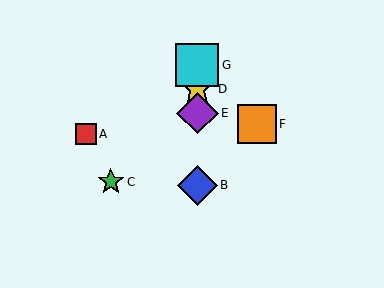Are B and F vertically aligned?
No, B is at x≈197 and F is at x≈257.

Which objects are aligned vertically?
Objects B, D, E, G are aligned vertically.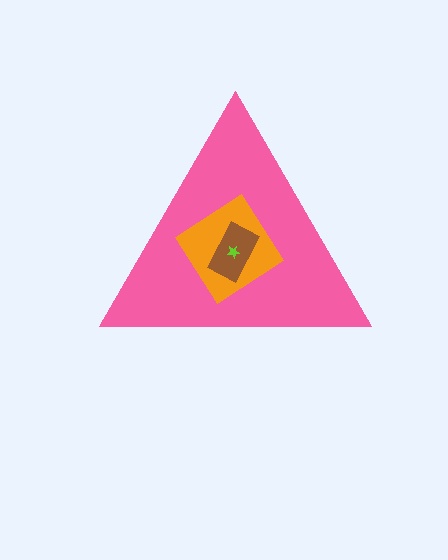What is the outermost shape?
The pink triangle.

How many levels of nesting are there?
4.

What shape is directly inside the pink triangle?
The orange diamond.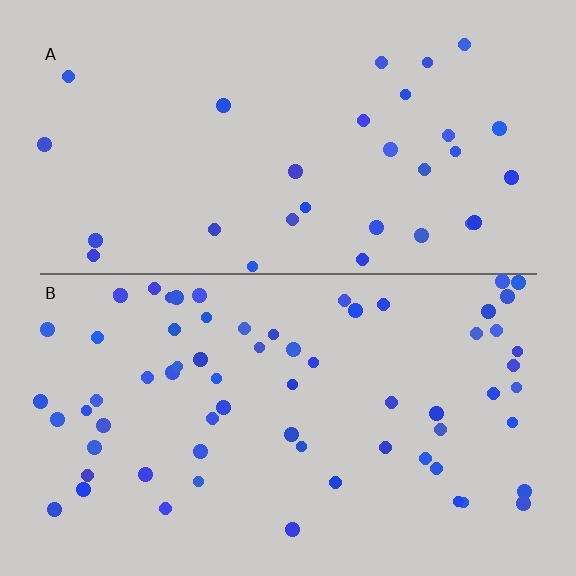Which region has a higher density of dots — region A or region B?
B (the bottom).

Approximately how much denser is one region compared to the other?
Approximately 2.2× — region B over region A.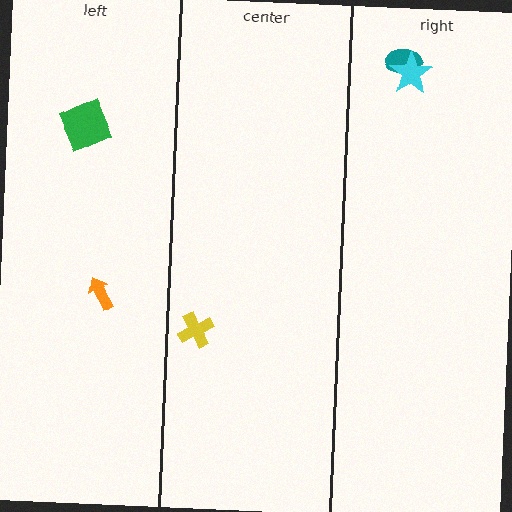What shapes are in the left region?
The green square, the orange arrow.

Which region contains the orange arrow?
The left region.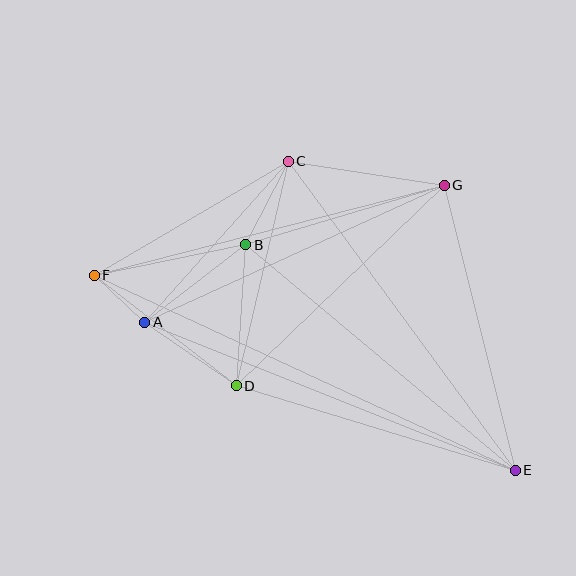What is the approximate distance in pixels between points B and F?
The distance between B and F is approximately 155 pixels.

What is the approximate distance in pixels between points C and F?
The distance between C and F is approximately 225 pixels.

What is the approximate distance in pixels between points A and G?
The distance between A and G is approximately 329 pixels.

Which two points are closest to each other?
Points A and F are closest to each other.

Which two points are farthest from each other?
Points E and F are farthest from each other.